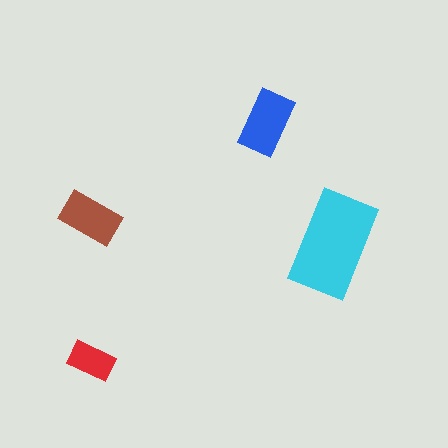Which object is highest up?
The blue rectangle is topmost.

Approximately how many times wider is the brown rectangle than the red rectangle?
About 1.5 times wider.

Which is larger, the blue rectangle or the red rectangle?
The blue one.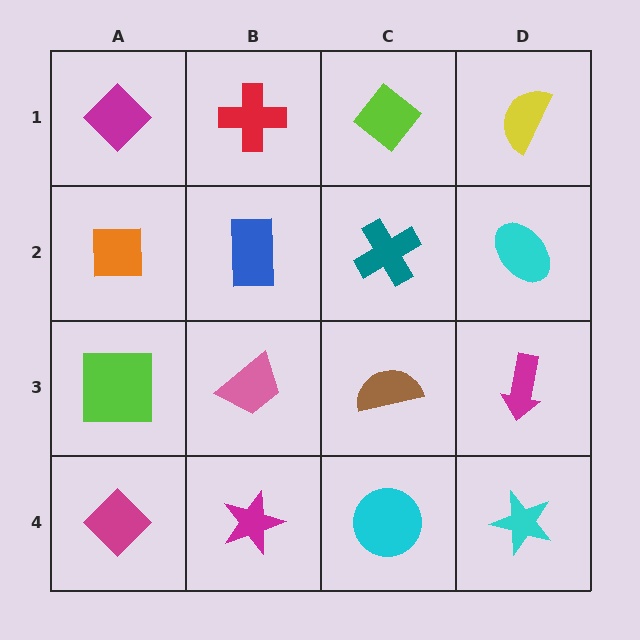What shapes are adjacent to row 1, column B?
A blue rectangle (row 2, column B), a magenta diamond (row 1, column A), a lime diamond (row 1, column C).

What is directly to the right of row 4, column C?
A cyan star.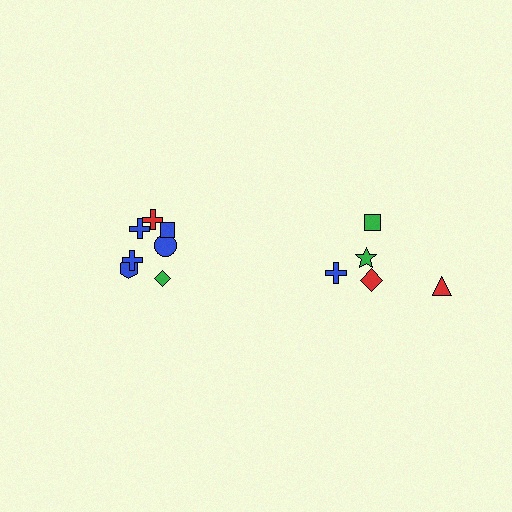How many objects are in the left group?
There are 7 objects.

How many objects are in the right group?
There are 5 objects.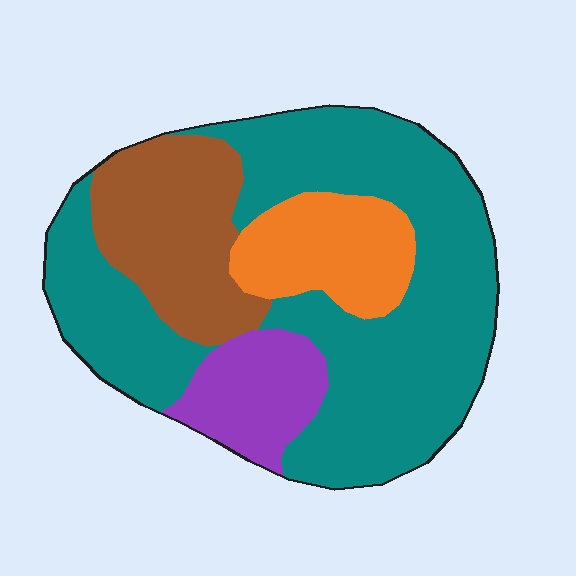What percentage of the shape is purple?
Purple takes up about one tenth (1/10) of the shape.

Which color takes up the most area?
Teal, at roughly 55%.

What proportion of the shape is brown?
Brown covers about 20% of the shape.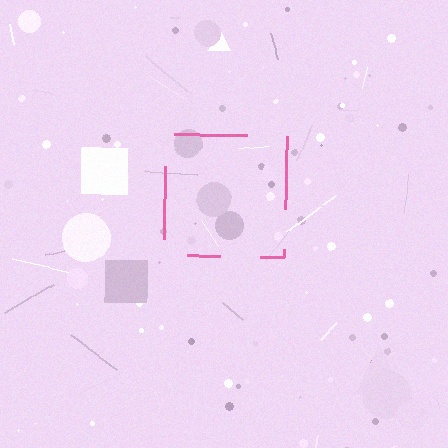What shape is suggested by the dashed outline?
The dashed outline suggests a square.